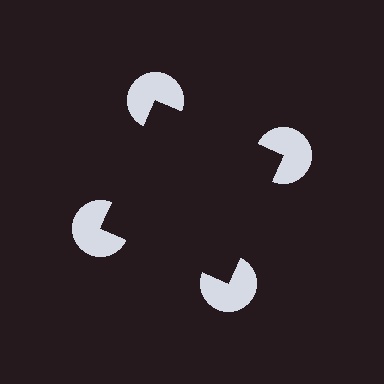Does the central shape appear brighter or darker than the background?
It typically appears slightly darker than the background, even though no actual brightness change is drawn.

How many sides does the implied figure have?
4 sides.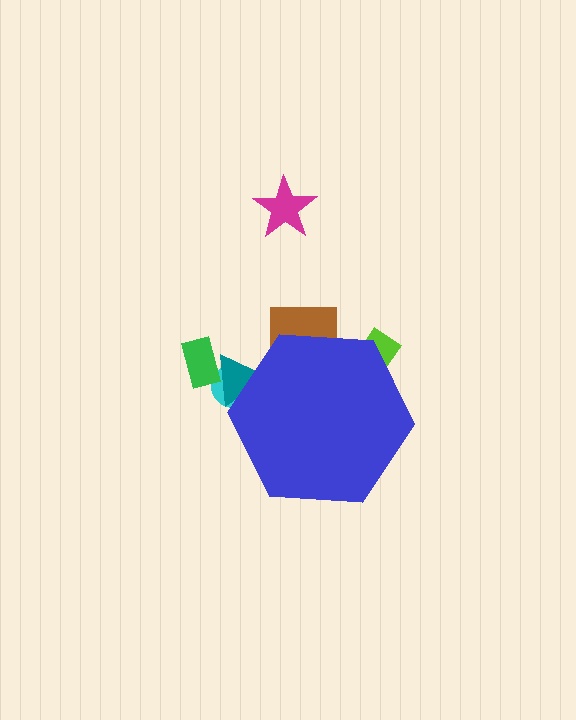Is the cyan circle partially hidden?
Yes, the cyan circle is partially hidden behind the blue hexagon.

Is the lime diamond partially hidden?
Yes, the lime diamond is partially hidden behind the blue hexagon.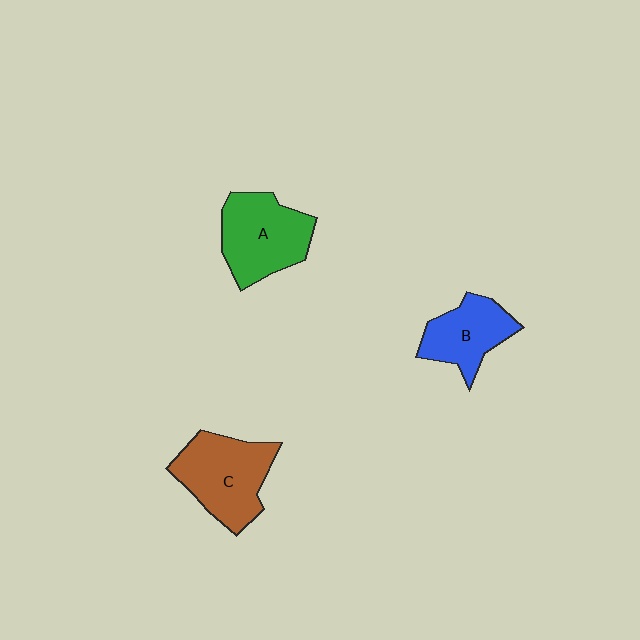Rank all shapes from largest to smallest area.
From largest to smallest: C (brown), A (green), B (blue).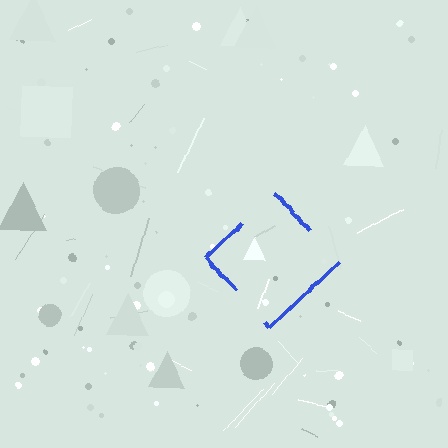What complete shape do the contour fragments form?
The contour fragments form a diamond.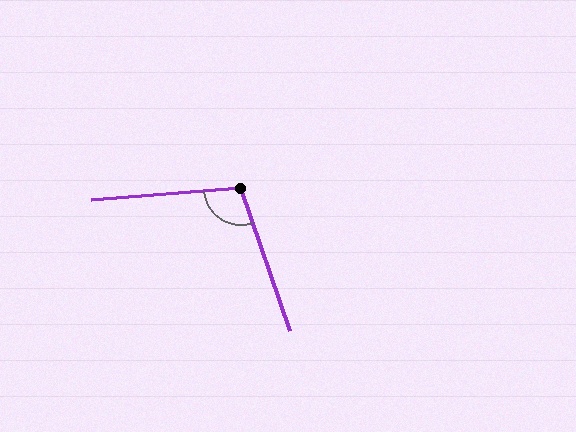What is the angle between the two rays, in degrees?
Approximately 104 degrees.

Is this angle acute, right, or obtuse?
It is obtuse.